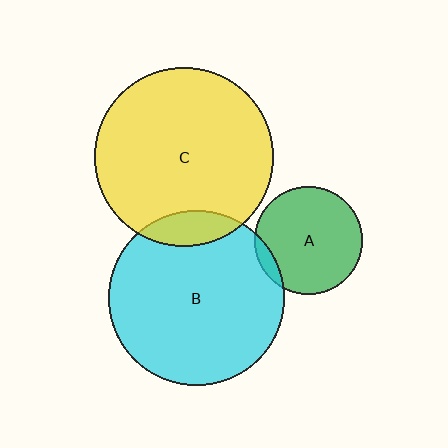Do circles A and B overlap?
Yes.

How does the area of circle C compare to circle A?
Approximately 2.7 times.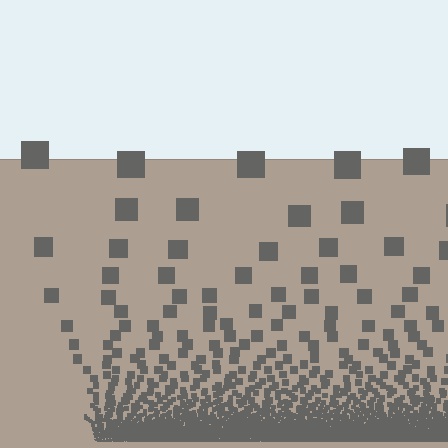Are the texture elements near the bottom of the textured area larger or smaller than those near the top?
Smaller. The gradient is inverted — elements near the bottom are smaller and denser.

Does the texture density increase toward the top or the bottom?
Density increases toward the bottom.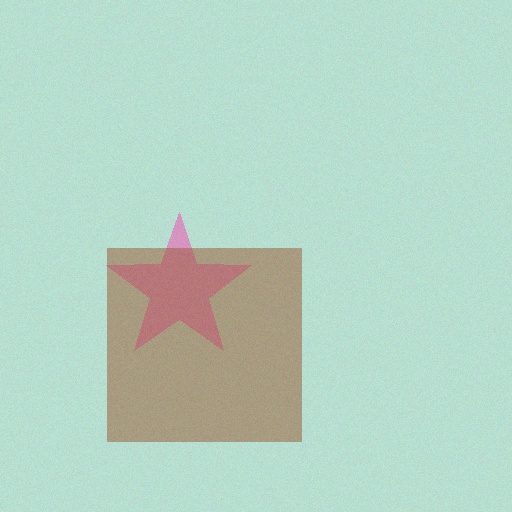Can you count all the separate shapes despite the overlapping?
Yes, there are 2 separate shapes.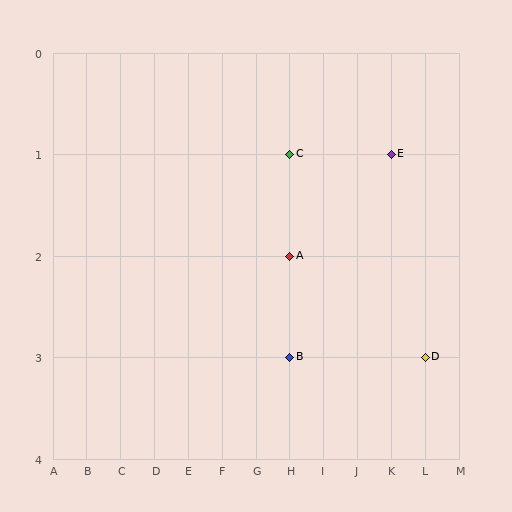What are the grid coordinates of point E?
Point E is at grid coordinates (K, 1).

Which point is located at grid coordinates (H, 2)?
Point A is at (H, 2).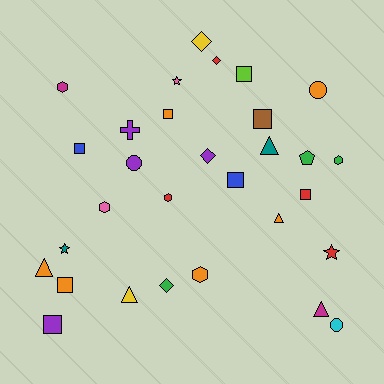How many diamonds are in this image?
There are 4 diamonds.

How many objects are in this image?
There are 30 objects.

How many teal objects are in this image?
There are 2 teal objects.